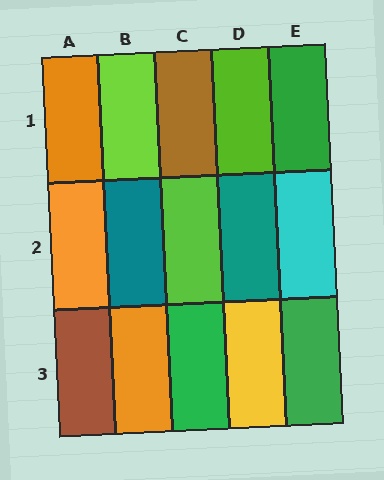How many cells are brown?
2 cells are brown.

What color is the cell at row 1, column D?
Lime.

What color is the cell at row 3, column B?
Orange.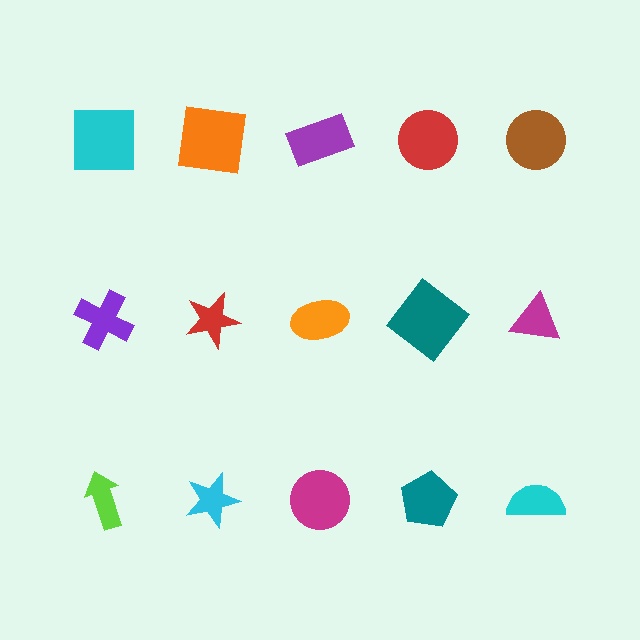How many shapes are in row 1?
5 shapes.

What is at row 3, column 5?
A cyan semicircle.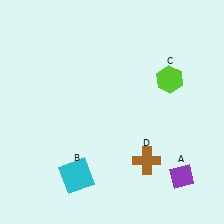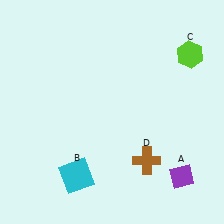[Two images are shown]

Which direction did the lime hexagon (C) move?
The lime hexagon (C) moved up.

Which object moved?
The lime hexagon (C) moved up.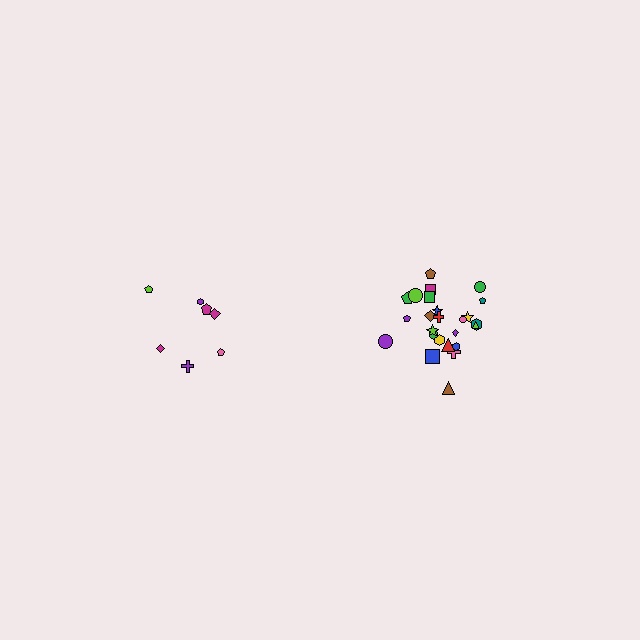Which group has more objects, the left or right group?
The right group.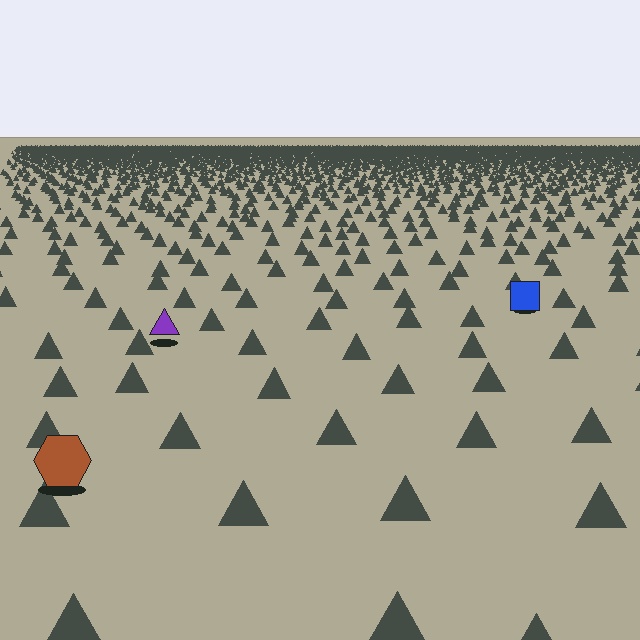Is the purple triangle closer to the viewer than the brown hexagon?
No. The brown hexagon is closer — you can tell from the texture gradient: the ground texture is coarser near it.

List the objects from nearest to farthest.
From nearest to farthest: the brown hexagon, the purple triangle, the blue square.